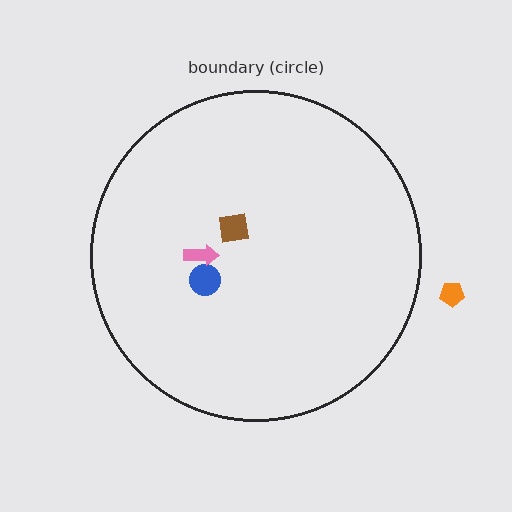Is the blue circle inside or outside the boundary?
Inside.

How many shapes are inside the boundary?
3 inside, 1 outside.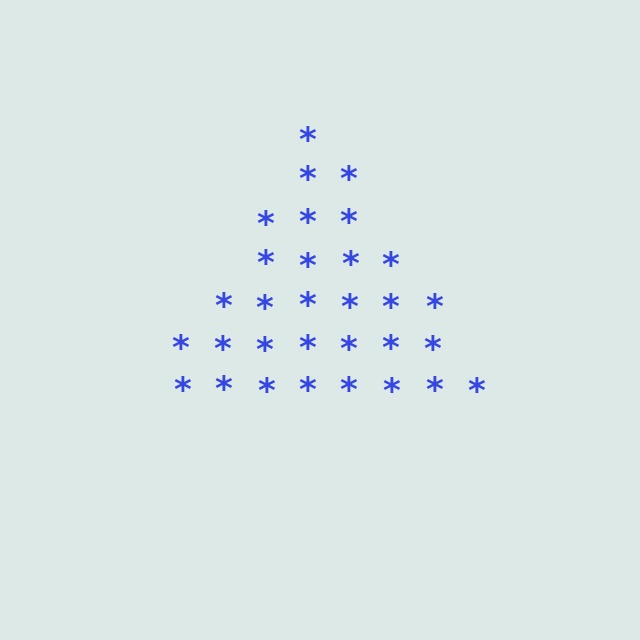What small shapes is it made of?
It is made of small asterisks.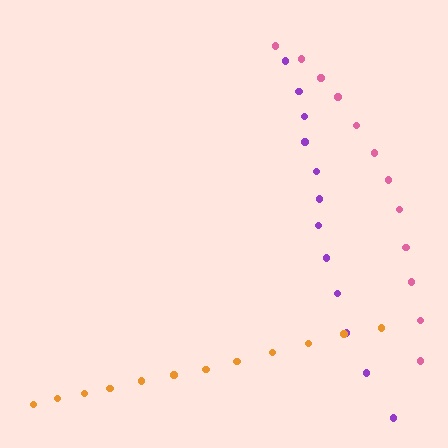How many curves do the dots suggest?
There are 3 distinct paths.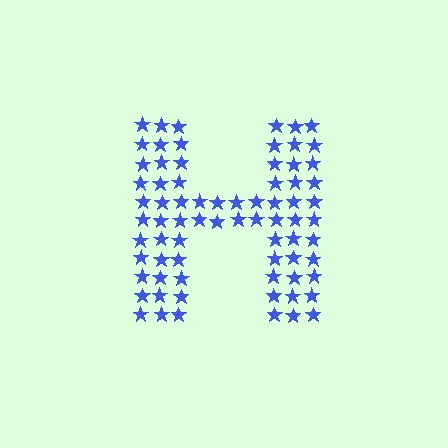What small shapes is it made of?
It is made of small stars.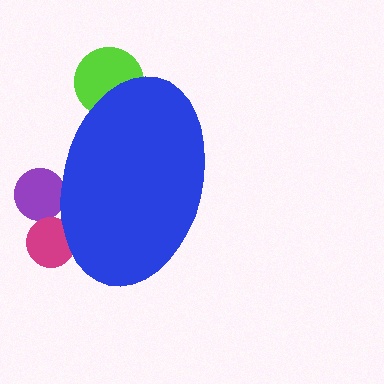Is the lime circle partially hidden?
Yes, the lime circle is partially hidden behind the blue ellipse.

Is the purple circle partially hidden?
Yes, the purple circle is partially hidden behind the blue ellipse.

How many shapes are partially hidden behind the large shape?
3 shapes are partially hidden.